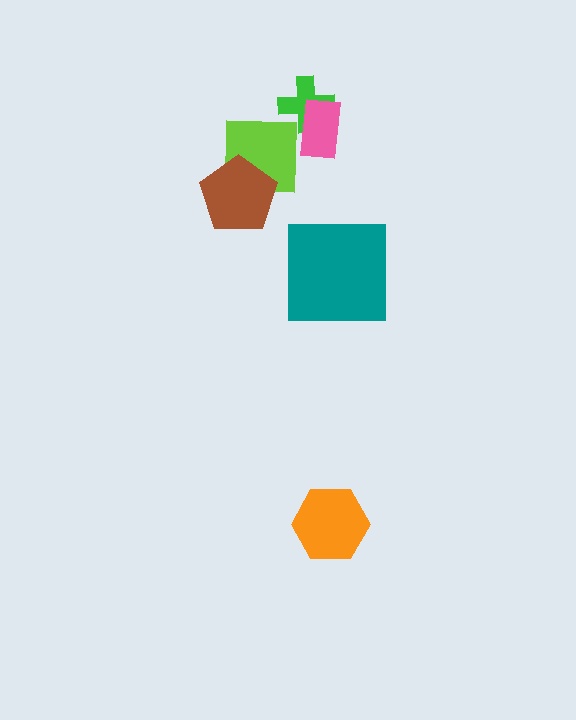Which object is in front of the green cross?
The pink rectangle is in front of the green cross.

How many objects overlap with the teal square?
0 objects overlap with the teal square.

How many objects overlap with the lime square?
1 object overlaps with the lime square.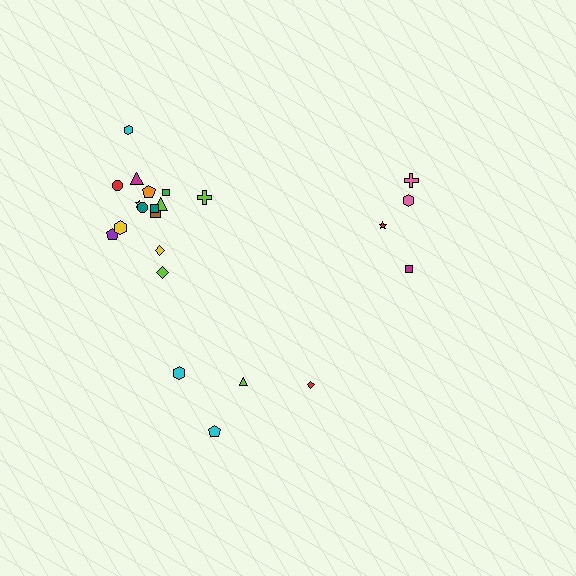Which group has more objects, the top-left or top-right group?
The top-left group.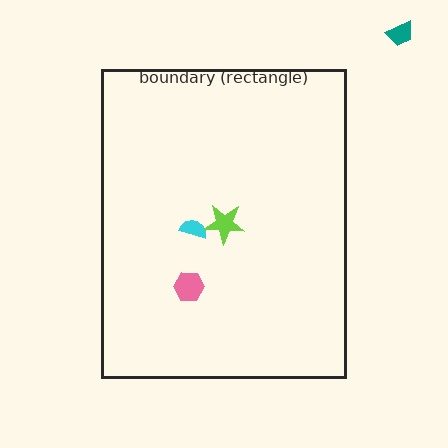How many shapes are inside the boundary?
3 inside, 1 outside.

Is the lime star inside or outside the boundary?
Inside.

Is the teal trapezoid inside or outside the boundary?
Outside.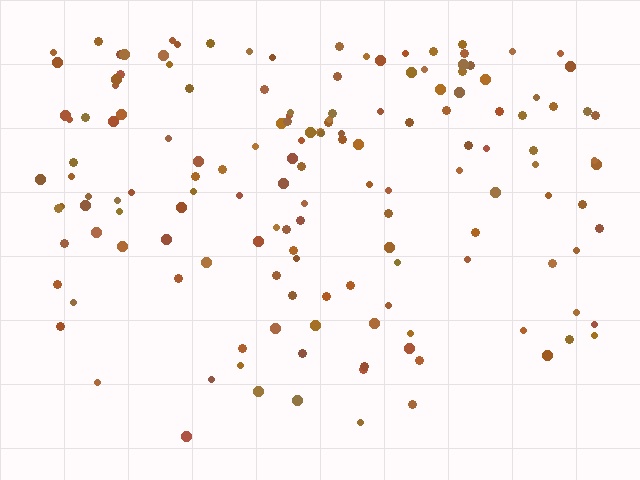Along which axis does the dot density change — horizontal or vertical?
Vertical.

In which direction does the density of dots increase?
From bottom to top, with the top side densest.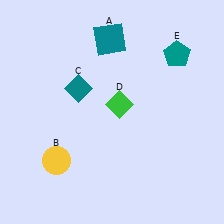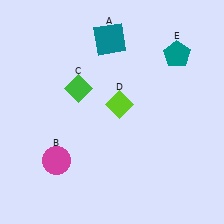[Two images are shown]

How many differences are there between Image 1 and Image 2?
There are 3 differences between the two images.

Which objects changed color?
B changed from yellow to magenta. C changed from teal to green. D changed from green to lime.